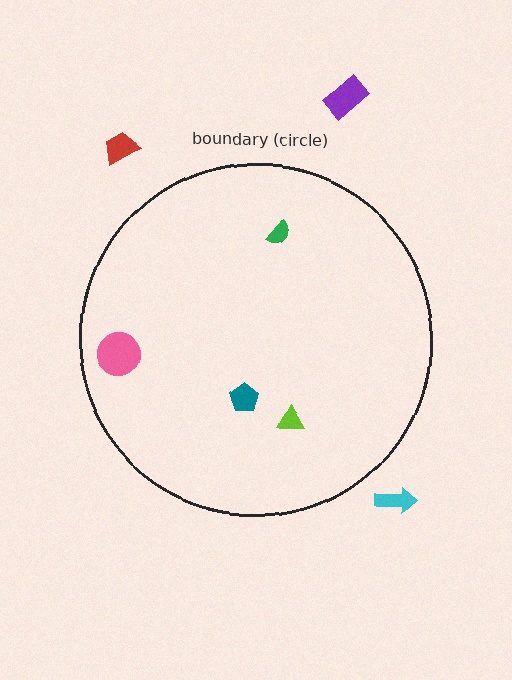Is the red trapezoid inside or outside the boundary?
Outside.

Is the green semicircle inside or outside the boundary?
Inside.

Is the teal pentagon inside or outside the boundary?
Inside.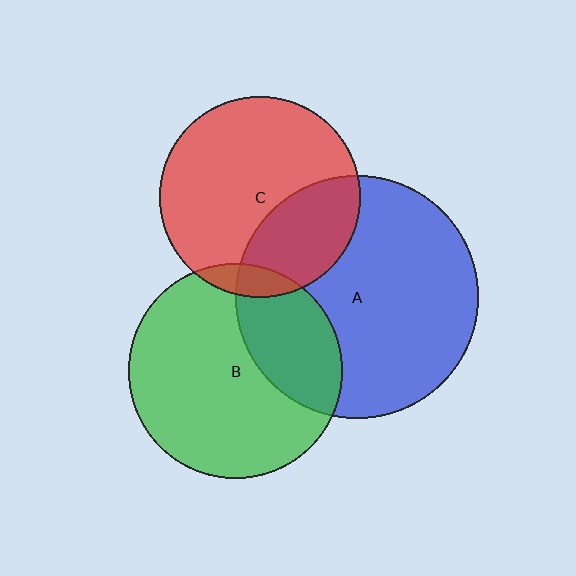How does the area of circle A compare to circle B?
Approximately 1.3 times.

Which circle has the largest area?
Circle A (blue).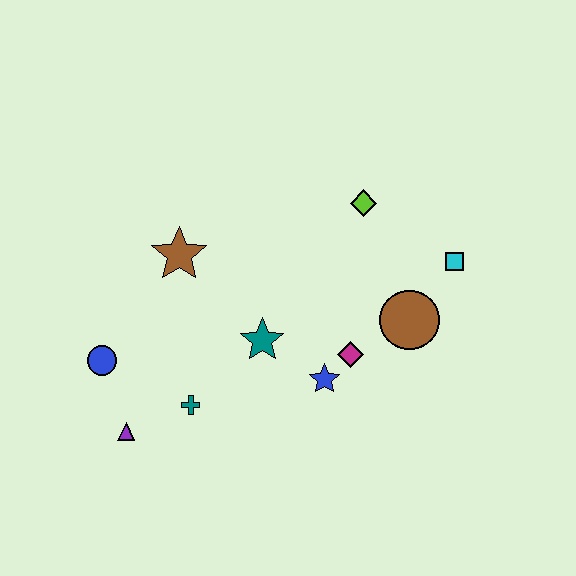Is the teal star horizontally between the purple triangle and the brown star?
No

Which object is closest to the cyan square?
The brown circle is closest to the cyan square.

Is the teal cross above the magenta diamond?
No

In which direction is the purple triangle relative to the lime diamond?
The purple triangle is to the left of the lime diamond.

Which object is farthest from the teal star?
The cyan square is farthest from the teal star.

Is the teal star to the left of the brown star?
No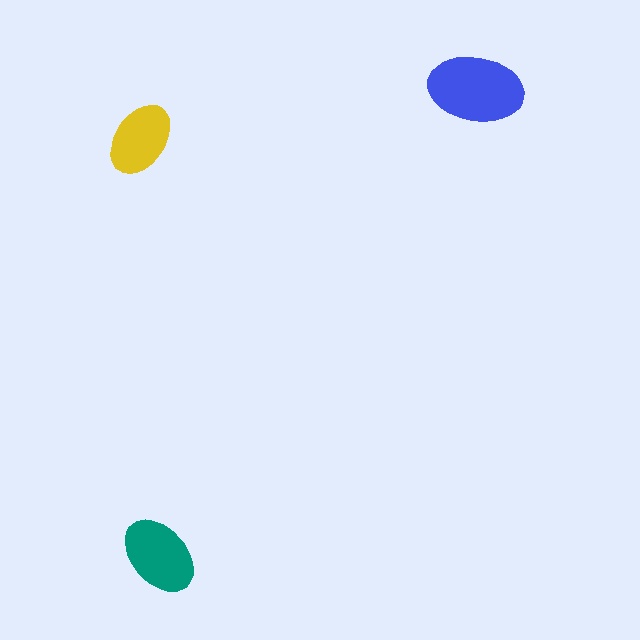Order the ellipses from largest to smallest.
the blue one, the teal one, the yellow one.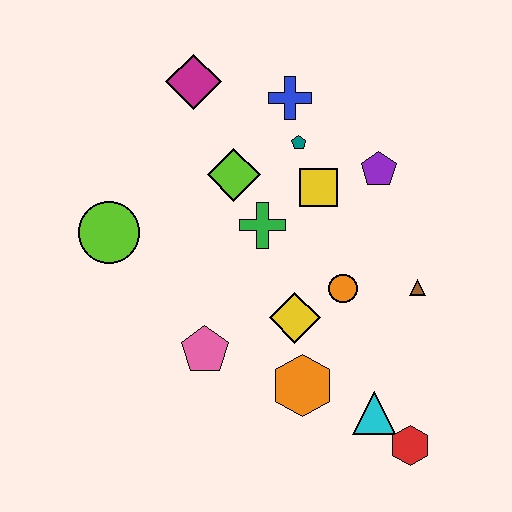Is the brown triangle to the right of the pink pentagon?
Yes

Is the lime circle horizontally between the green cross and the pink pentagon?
No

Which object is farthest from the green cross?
The red hexagon is farthest from the green cross.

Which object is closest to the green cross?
The lime diamond is closest to the green cross.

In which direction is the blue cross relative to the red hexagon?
The blue cross is above the red hexagon.